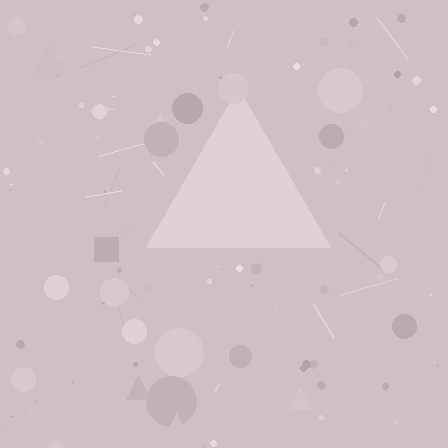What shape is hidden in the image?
A triangle is hidden in the image.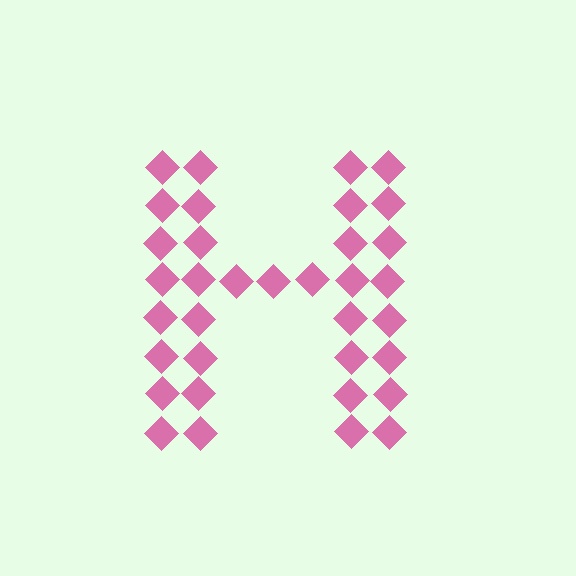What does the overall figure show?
The overall figure shows the letter H.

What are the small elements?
The small elements are diamonds.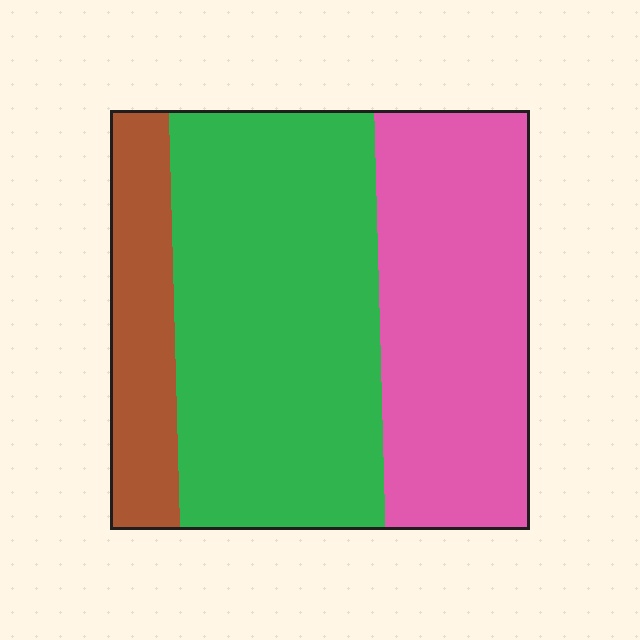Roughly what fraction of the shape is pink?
Pink covers 36% of the shape.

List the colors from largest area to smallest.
From largest to smallest: green, pink, brown.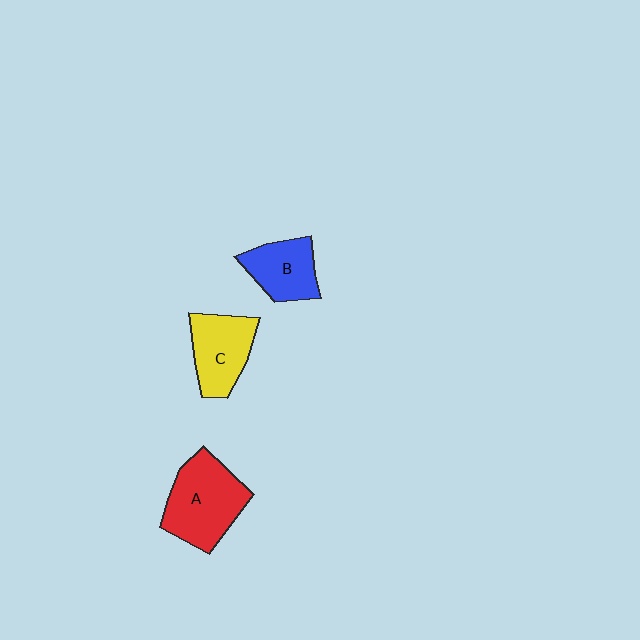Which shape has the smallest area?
Shape B (blue).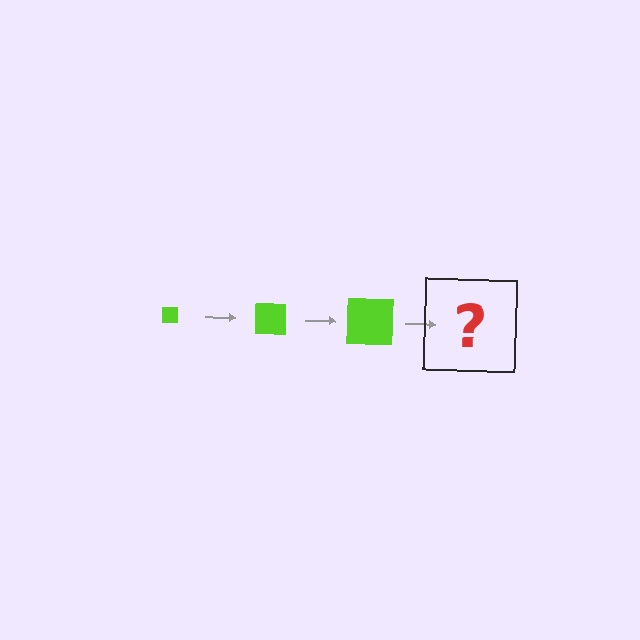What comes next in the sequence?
The next element should be a lime square, larger than the previous one.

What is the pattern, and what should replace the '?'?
The pattern is that the square gets progressively larger each step. The '?' should be a lime square, larger than the previous one.